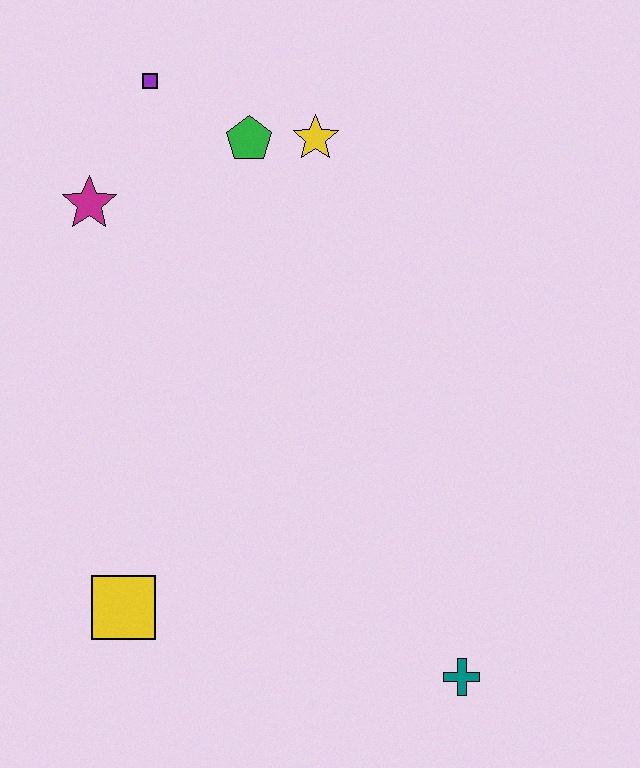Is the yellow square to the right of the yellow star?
No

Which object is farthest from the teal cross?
The purple square is farthest from the teal cross.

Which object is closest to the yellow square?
The teal cross is closest to the yellow square.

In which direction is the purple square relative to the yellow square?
The purple square is above the yellow square.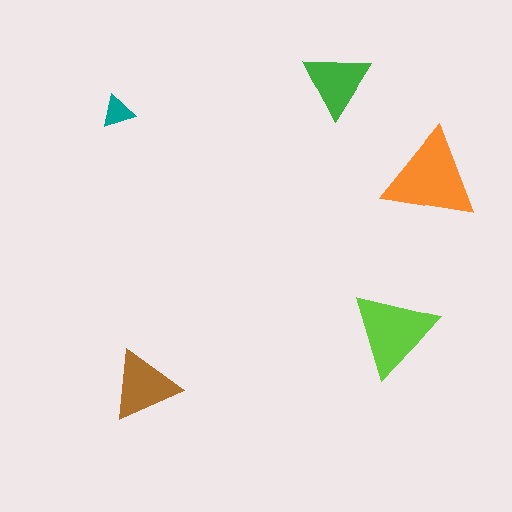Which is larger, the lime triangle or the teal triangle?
The lime one.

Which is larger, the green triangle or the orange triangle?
The orange one.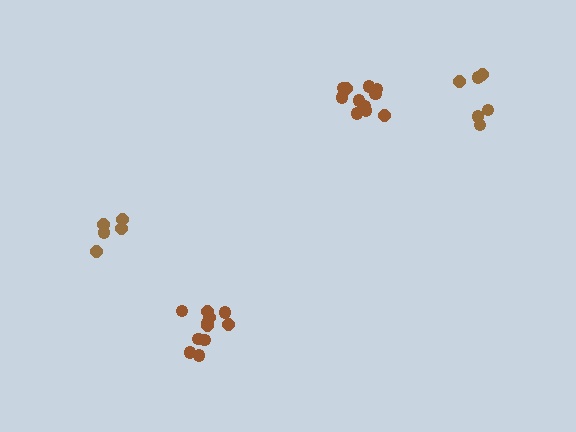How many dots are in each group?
Group 1: 11 dots, Group 2: 11 dots, Group 3: 5 dots, Group 4: 6 dots (33 total).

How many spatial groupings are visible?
There are 4 spatial groupings.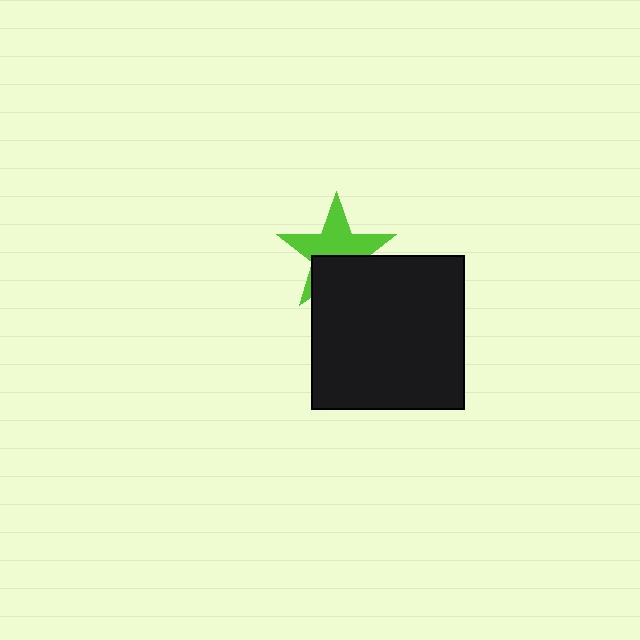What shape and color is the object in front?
The object in front is a black square.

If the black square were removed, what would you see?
You would see the complete lime star.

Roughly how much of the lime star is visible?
About half of it is visible (roughly 61%).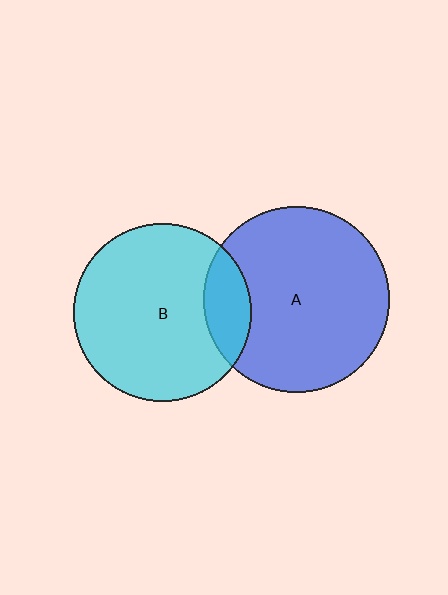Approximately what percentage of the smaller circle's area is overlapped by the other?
Approximately 15%.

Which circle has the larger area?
Circle A (blue).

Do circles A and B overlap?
Yes.